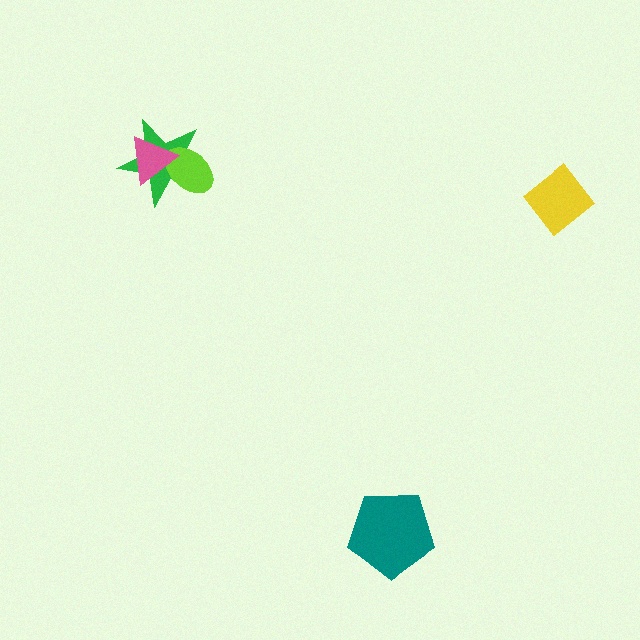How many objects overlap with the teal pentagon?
0 objects overlap with the teal pentagon.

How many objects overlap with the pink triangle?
2 objects overlap with the pink triangle.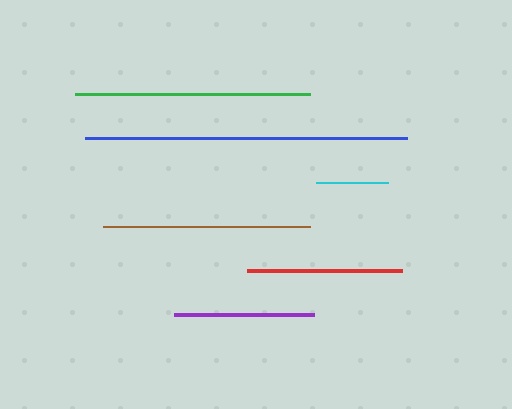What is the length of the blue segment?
The blue segment is approximately 323 pixels long.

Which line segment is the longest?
The blue line is the longest at approximately 323 pixels.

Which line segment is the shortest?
The cyan line is the shortest at approximately 72 pixels.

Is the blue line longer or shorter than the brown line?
The blue line is longer than the brown line.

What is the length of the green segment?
The green segment is approximately 235 pixels long.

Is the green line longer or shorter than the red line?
The green line is longer than the red line.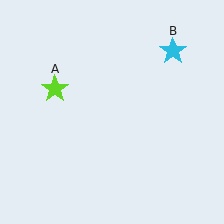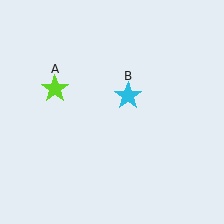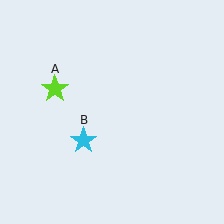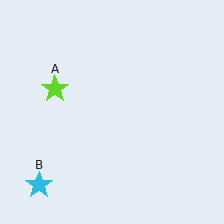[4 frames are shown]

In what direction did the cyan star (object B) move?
The cyan star (object B) moved down and to the left.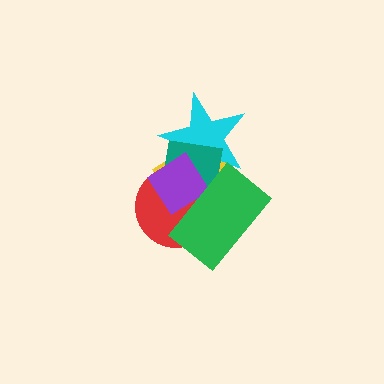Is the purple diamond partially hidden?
Yes, it is partially covered by another shape.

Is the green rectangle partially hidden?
No, no other shape covers it.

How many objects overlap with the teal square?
5 objects overlap with the teal square.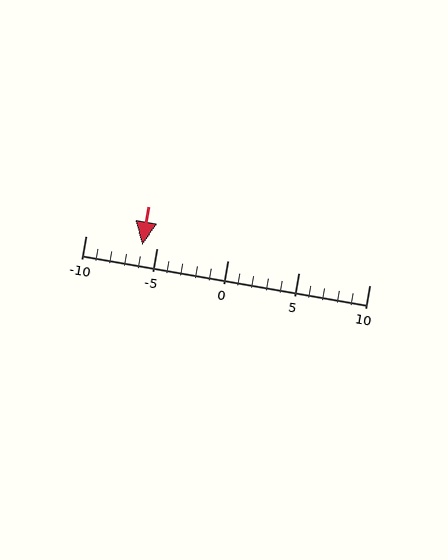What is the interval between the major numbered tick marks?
The major tick marks are spaced 5 units apart.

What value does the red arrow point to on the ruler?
The red arrow points to approximately -6.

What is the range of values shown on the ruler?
The ruler shows values from -10 to 10.